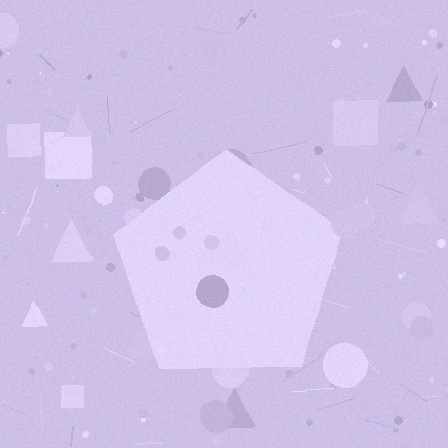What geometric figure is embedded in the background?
A pentagon is embedded in the background.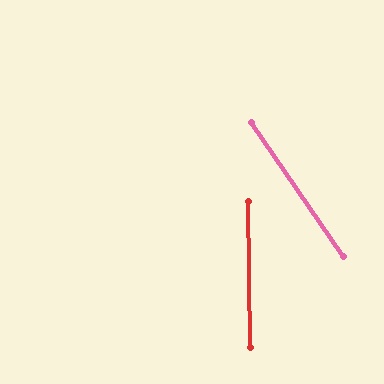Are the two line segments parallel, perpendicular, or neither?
Neither parallel nor perpendicular — they differ by about 34°.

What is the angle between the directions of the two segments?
Approximately 34 degrees.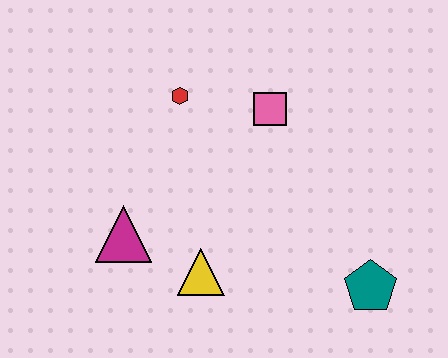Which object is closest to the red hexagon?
The pink square is closest to the red hexagon.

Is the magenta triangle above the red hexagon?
No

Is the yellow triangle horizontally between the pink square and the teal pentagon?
No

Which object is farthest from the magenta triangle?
The teal pentagon is farthest from the magenta triangle.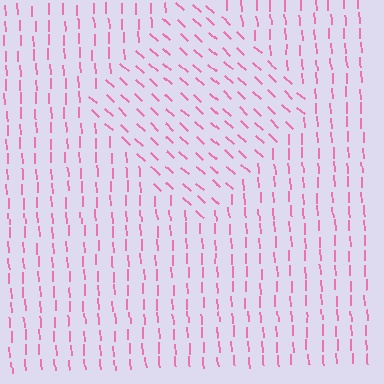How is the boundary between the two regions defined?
The boundary is defined purely by a change in line orientation (approximately 45 degrees difference). All lines are the same color and thickness.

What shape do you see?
I see a diamond.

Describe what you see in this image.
The image is filled with small pink line segments. A diamond region in the image has lines oriented differently from the surrounding lines, creating a visible texture boundary.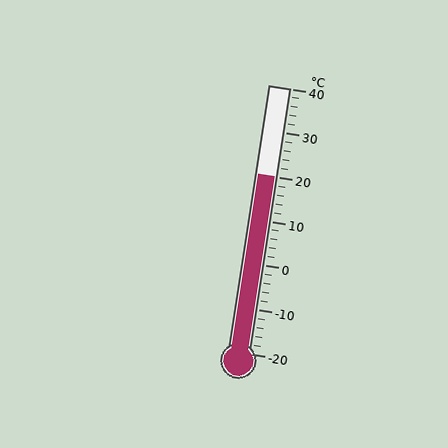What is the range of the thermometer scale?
The thermometer scale ranges from -20°C to 40°C.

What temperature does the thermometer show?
The thermometer shows approximately 20°C.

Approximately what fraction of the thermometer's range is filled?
The thermometer is filled to approximately 65% of its range.